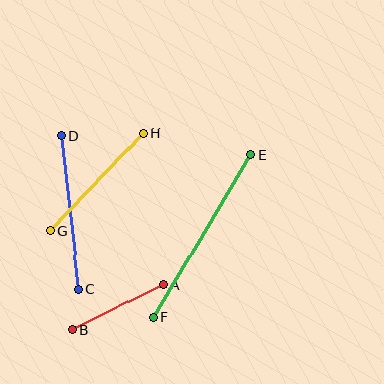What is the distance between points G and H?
The distance is approximately 135 pixels.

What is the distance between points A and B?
The distance is approximately 102 pixels.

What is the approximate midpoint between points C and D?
The midpoint is at approximately (70, 213) pixels.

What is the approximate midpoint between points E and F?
The midpoint is at approximately (202, 236) pixels.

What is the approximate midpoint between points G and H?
The midpoint is at approximately (97, 182) pixels.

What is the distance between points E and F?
The distance is approximately 190 pixels.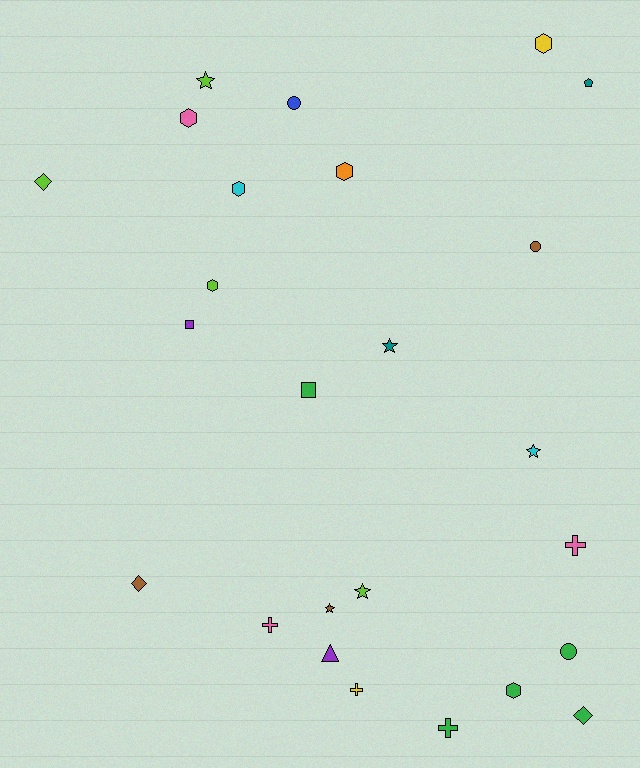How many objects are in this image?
There are 25 objects.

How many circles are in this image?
There are 3 circles.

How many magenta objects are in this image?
There are no magenta objects.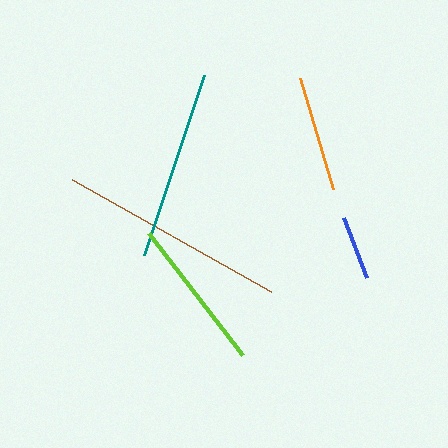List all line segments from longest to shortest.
From longest to shortest: brown, teal, lime, orange, blue.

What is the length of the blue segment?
The blue segment is approximately 64 pixels long.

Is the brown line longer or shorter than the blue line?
The brown line is longer than the blue line.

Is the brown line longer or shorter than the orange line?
The brown line is longer than the orange line.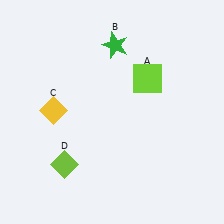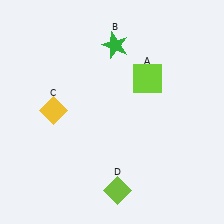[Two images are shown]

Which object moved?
The lime diamond (D) moved right.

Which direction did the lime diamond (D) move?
The lime diamond (D) moved right.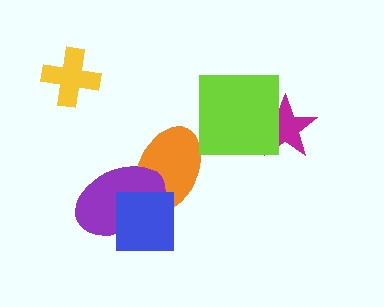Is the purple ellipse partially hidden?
Yes, it is partially covered by another shape.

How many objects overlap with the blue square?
2 objects overlap with the blue square.